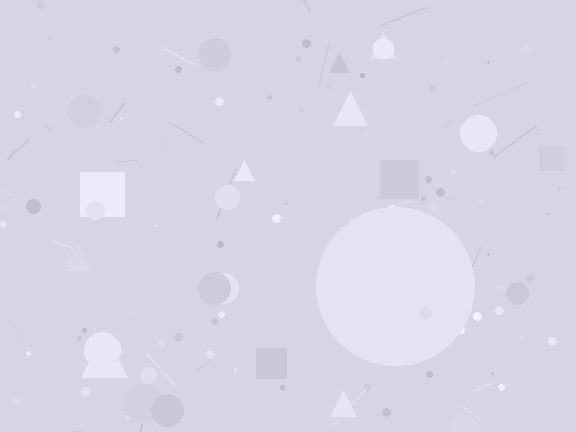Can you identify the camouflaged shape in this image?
The camouflaged shape is a circle.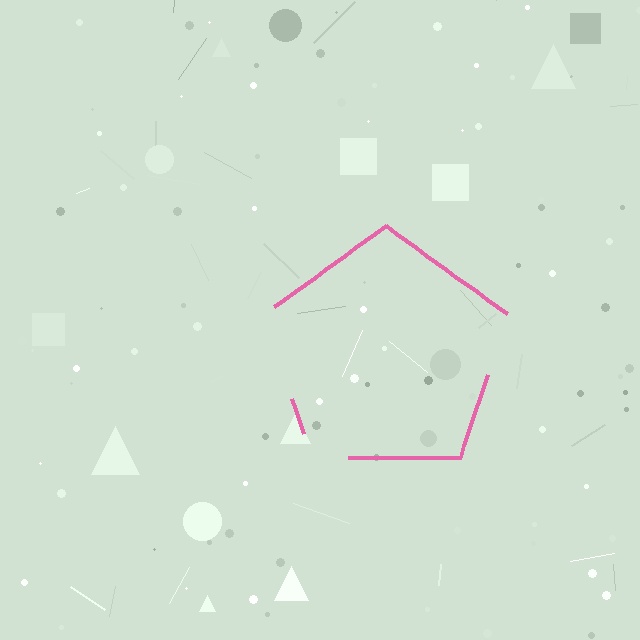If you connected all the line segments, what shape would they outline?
They would outline a pentagon.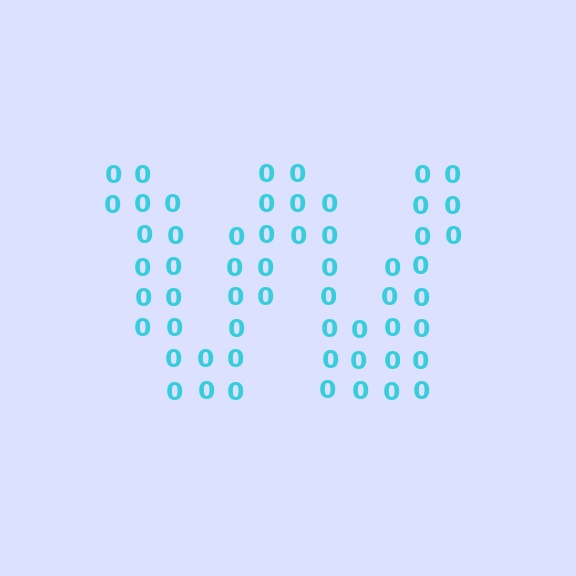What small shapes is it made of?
It is made of small digit 0's.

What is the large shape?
The large shape is the letter W.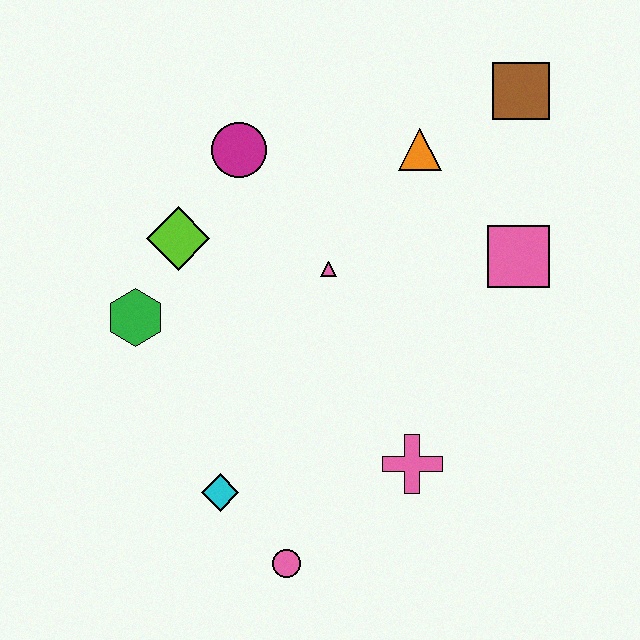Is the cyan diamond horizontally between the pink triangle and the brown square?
No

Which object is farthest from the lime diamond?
The brown square is farthest from the lime diamond.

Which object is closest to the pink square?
The orange triangle is closest to the pink square.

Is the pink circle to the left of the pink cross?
Yes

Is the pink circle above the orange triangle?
No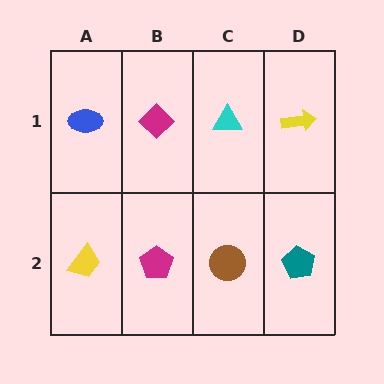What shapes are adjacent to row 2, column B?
A magenta diamond (row 1, column B), a yellow trapezoid (row 2, column A), a brown circle (row 2, column C).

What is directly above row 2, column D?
A yellow arrow.